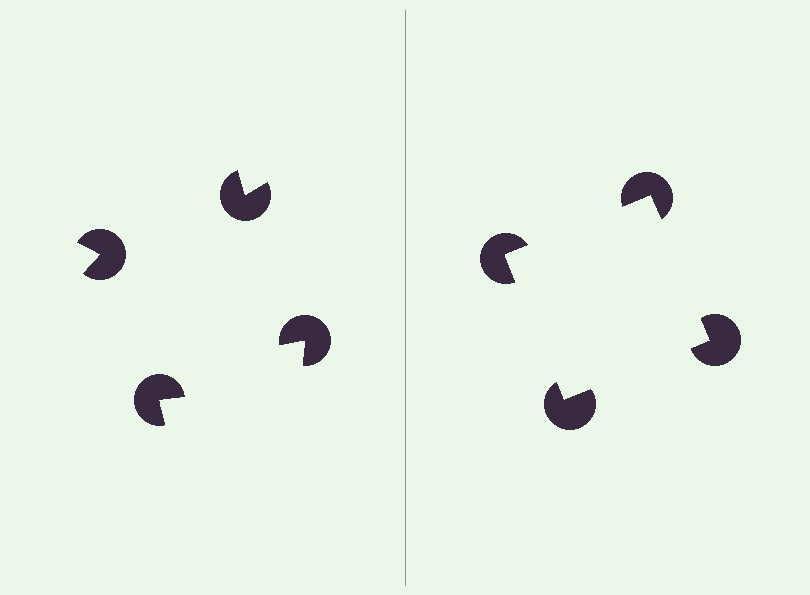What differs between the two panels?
The pac-man discs are positioned identically on both sides; only the wedge orientations differ. On the right they align to a square; on the left they are misaligned.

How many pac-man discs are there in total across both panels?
8 — 4 on each side.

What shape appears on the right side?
An illusory square.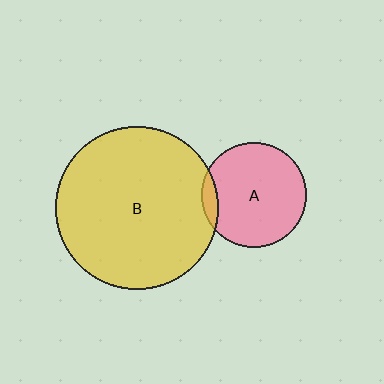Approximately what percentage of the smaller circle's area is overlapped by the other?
Approximately 10%.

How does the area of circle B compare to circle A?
Approximately 2.4 times.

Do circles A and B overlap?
Yes.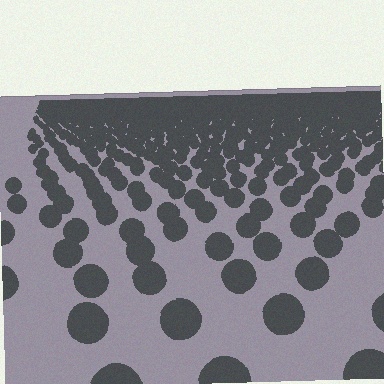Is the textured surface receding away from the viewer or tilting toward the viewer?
The surface is receding away from the viewer. Texture elements get smaller and denser toward the top.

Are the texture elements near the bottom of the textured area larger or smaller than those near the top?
Larger. Near the bottom, elements are closer to the viewer and appear at a bigger on-screen size.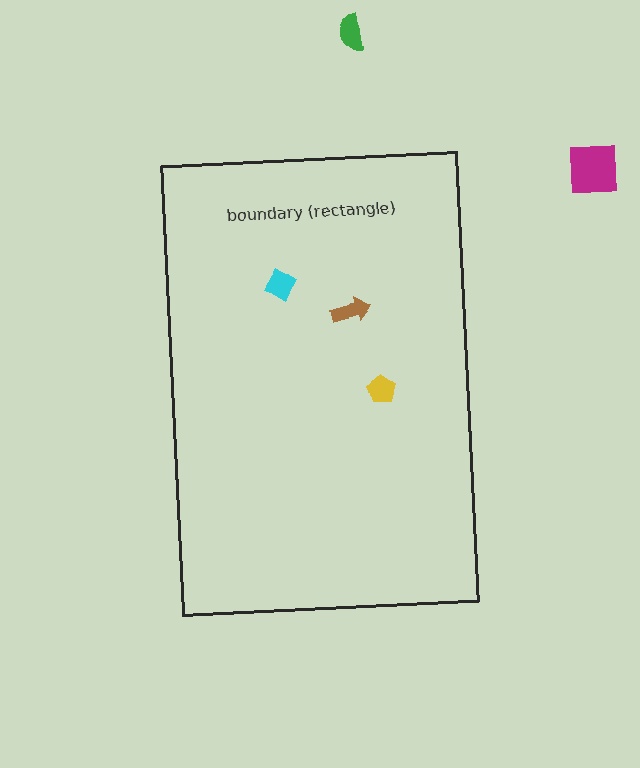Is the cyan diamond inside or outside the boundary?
Inside.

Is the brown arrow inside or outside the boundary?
Inside.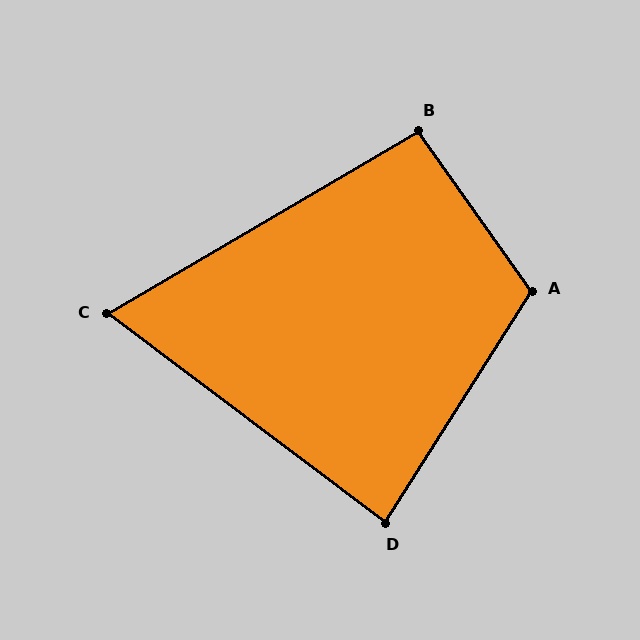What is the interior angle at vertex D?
Approximately 85 degrees (approximately right).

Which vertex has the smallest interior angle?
C, at approximately 67 degrees.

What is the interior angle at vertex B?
Approximately 95 degrees (approximately right).